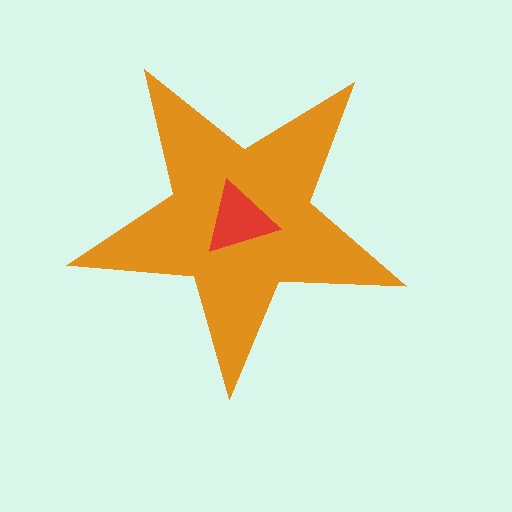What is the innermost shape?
The red triangle.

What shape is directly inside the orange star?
The red triangle.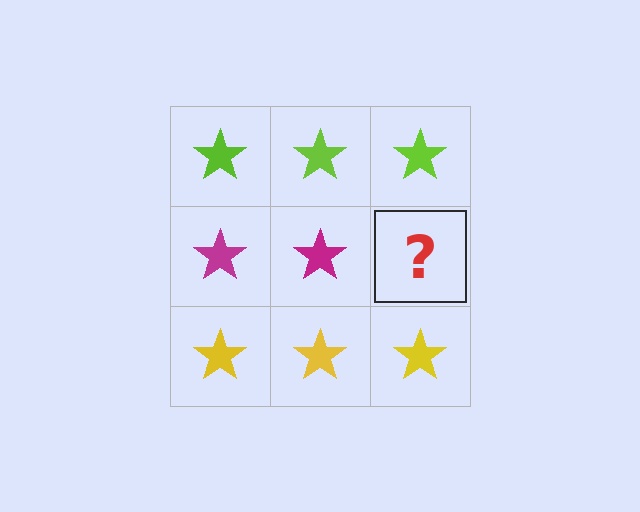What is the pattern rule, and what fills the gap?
The rule is that each row has a consistent color. The gap should be filled with a magenta star.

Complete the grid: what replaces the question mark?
The question mark should be replaced with a magenta star.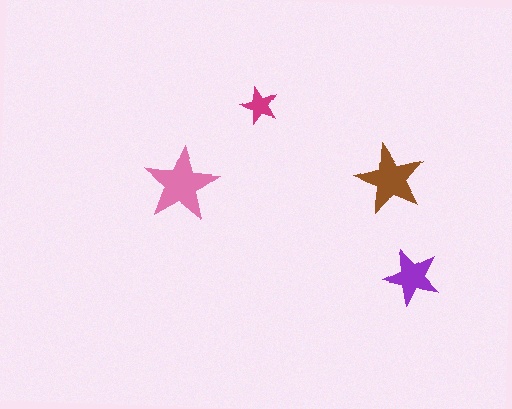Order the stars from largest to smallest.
the pink one, the brown one, the purple one, the magenta one.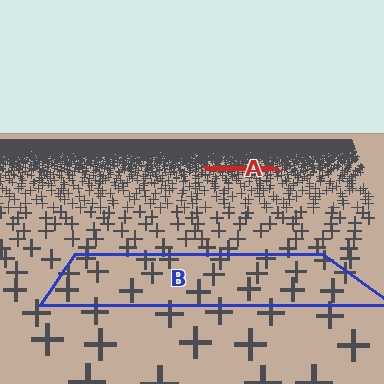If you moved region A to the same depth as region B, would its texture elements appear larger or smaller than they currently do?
They would appear larger. At a closer depth, the same texture elements are projected at a bigger on-screen size.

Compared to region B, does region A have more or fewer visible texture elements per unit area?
Region A has more texture elements per unit area — they are packed more densely because it is farther away.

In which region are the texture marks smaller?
The texture marks are smaller in region A, because it is farther away.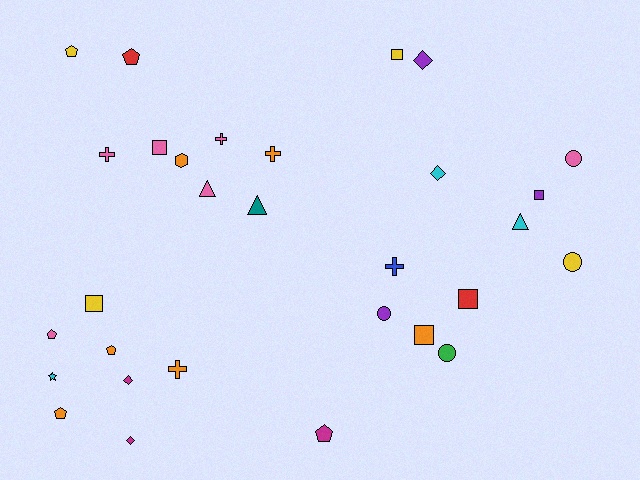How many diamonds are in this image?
There are 4 diamonds.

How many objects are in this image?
There are 30 objects.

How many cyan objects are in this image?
There are 3 cyan objects.